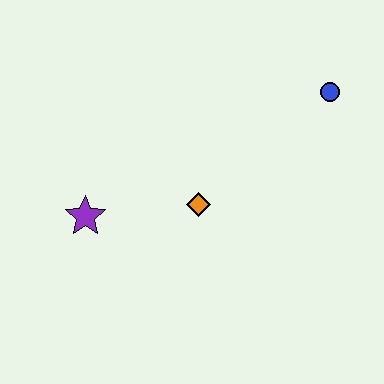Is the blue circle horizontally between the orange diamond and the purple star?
No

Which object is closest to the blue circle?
The orange diamond is closest to the blue circle.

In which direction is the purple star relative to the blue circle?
The purple star is to the left of the blue circle.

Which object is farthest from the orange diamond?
The blue circle is farthest from the orange diamond.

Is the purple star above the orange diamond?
No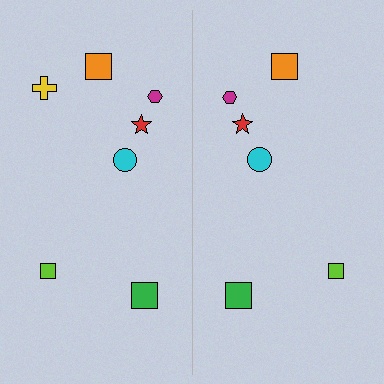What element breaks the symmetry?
A yellow cross is missing from the right side.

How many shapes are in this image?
There are 13 shapes in this image.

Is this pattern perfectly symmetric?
No, the pattern is not perfectly symmetric. A yellow cross is missing from the right side.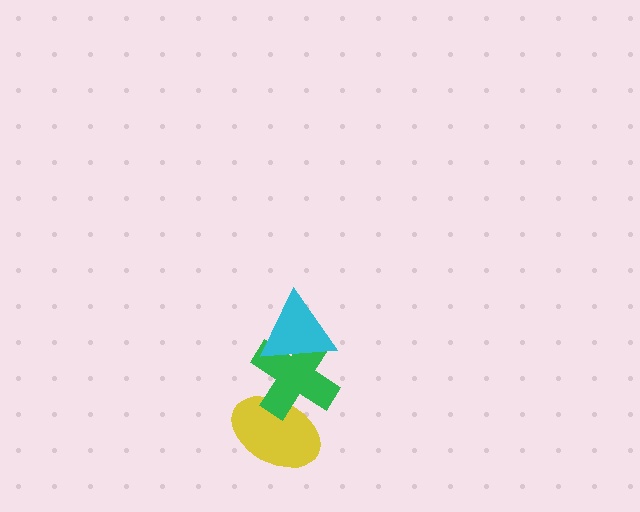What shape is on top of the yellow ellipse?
The green cross is on top of the yellow ellipse.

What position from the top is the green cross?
The green cross is 2nd from the top.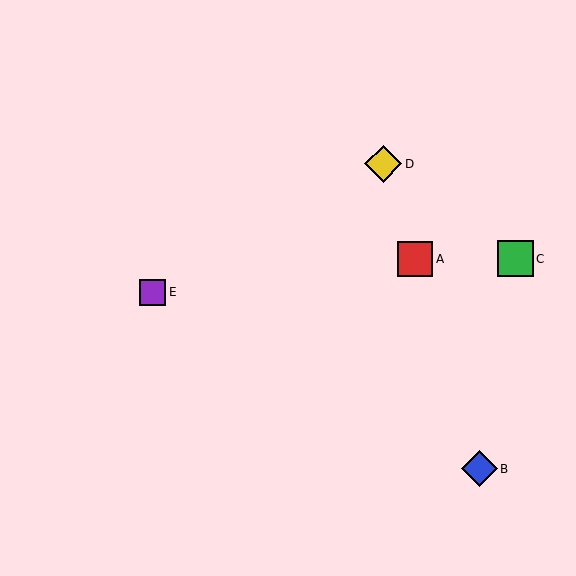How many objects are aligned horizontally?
2 objects (A, C) are aligned horizontally.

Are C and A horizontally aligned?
Yes, both are at y≈259.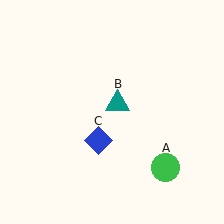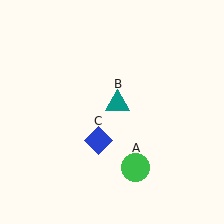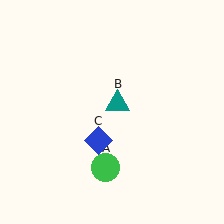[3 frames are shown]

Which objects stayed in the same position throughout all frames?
Teal triangle (object B) and blue diamond (object C) remained stationary.